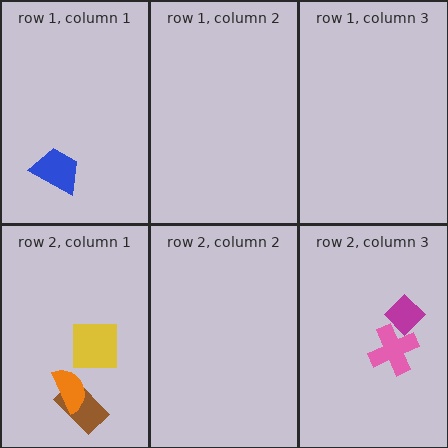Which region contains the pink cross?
The row 2, column 3 region.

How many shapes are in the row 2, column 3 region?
2.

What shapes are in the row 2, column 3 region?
The magenta diamond, the pink cross.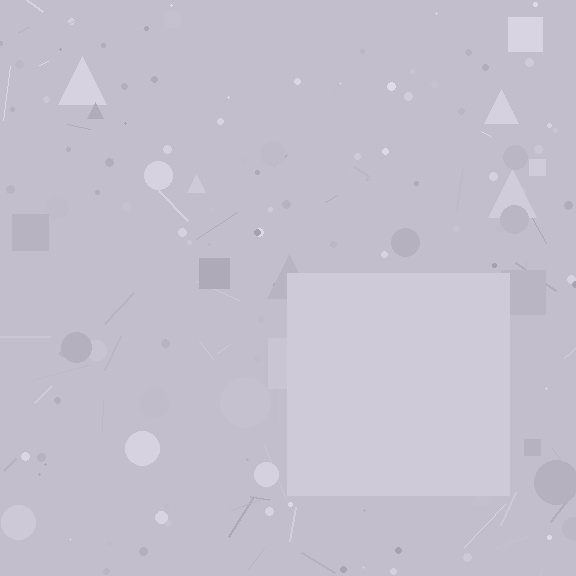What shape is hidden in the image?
A square is hidden in the image.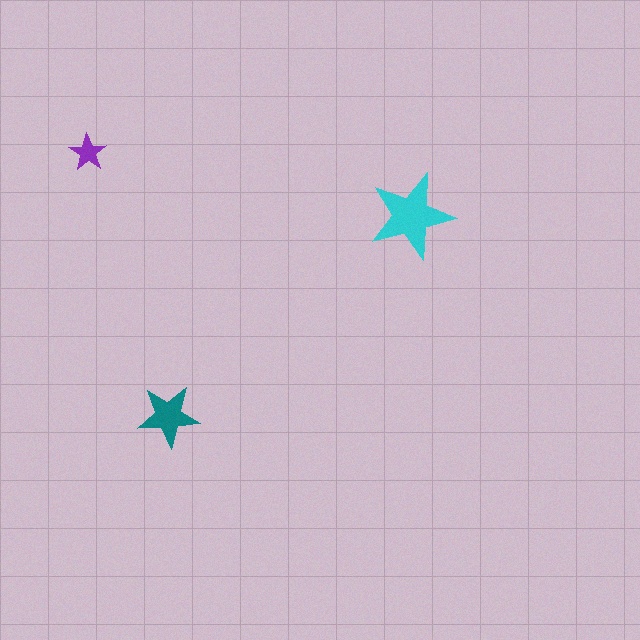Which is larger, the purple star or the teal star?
The teal one.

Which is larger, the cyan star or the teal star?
The cyan one.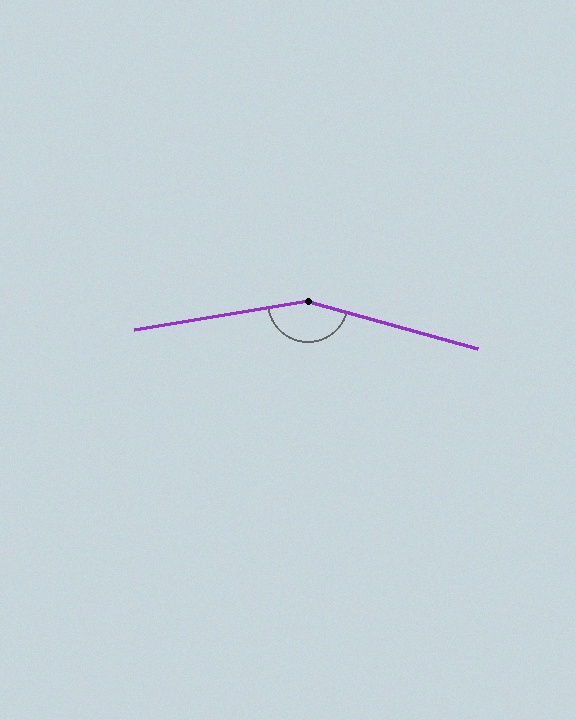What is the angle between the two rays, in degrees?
Approximately 155 degrees.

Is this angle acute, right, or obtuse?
It is obtuse.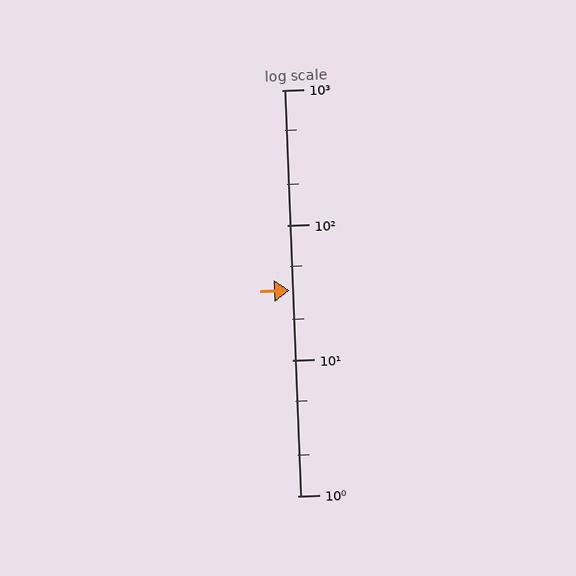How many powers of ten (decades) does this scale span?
The scale spans 3 decades, from 1 to 1000.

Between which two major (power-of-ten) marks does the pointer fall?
The pointer is between 10 and 100.